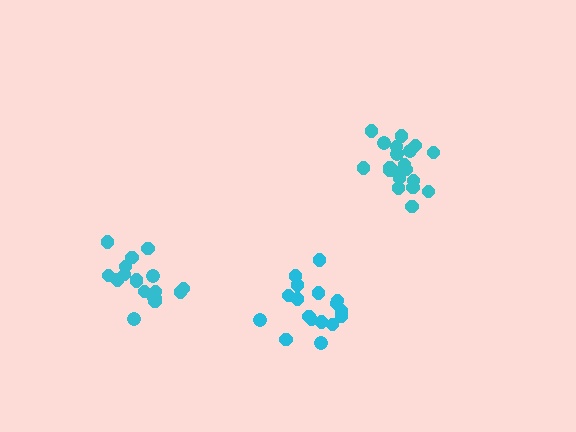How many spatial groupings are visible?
There are 3 spatial groupings.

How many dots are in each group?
Group 1: 19 dots, Group 2: 20 dots, Group 3: 17 dots (56 total).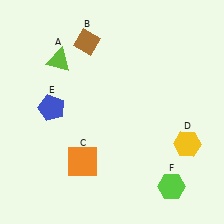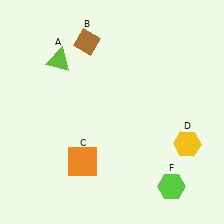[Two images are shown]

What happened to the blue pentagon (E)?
The blue pentagon (E) was removed in Image 2. It was in the top-left area of Image 1.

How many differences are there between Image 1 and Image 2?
There is 1 difference between the two images.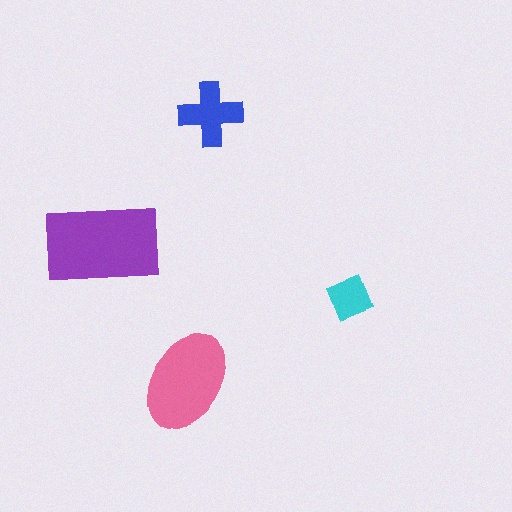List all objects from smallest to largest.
The cyan diamond, the blue cross, the pink ellipse, the purple rectangle.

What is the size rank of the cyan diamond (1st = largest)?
4th.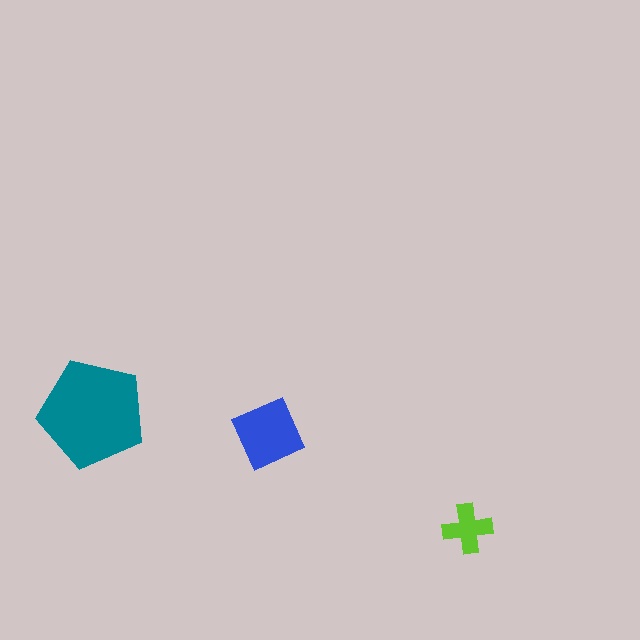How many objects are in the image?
There are 3 objects in the image.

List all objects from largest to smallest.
The teal pentagon, the blue diamond, the lime cross.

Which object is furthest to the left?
The teal pentagon is leftmost.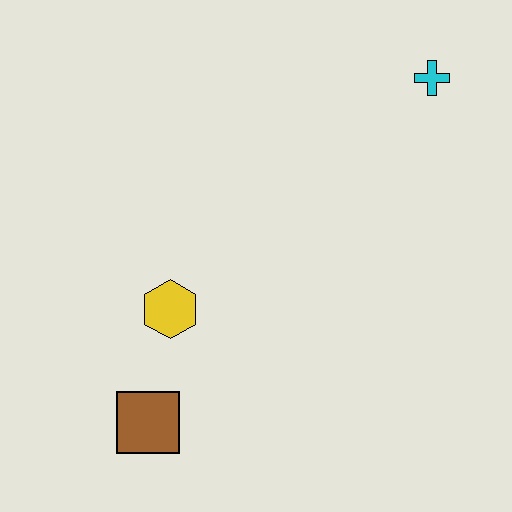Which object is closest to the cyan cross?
The yellow hexagon is closest to the cyan cross.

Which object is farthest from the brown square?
The cyan cross is farthest from the brown square.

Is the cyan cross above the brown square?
Yes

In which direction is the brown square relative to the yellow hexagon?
The brown square is below the yellow hexagon.